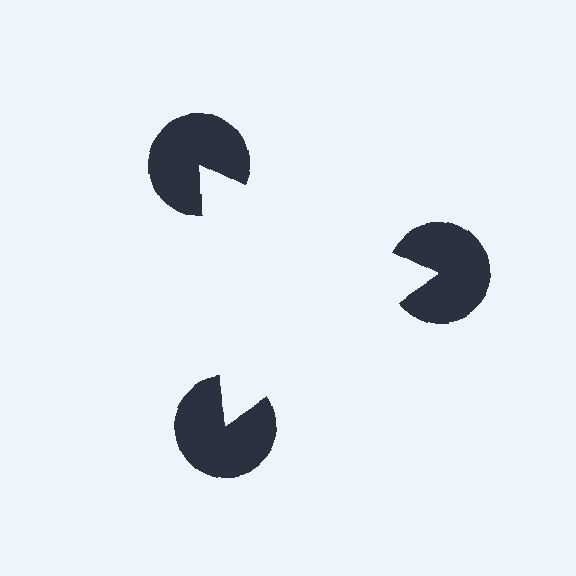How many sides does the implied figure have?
3 sides.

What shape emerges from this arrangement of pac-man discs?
An illusory triangle — its edges are inferred from the aligned wedge cuts in the pac-man discs, not physically drawn.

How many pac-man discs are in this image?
There are 3 — one at each vertex of the illusory triangle.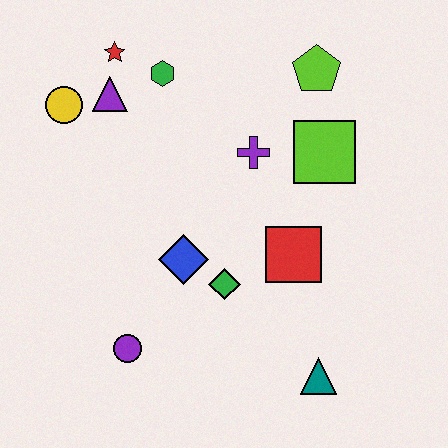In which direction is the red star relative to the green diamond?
The red star is above the green diamond.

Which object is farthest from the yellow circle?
The teal triangle is farthest from the yellow circle.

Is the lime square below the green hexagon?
Yes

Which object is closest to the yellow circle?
The purple triangle is closest to the yellow circle.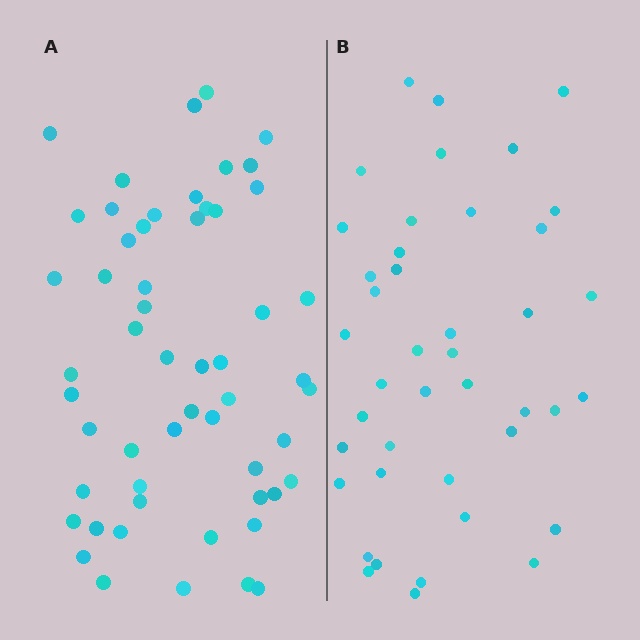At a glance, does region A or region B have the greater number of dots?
Region A (the left region) has more dots.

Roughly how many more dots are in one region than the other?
Region A has approximately 15 more dots than region B.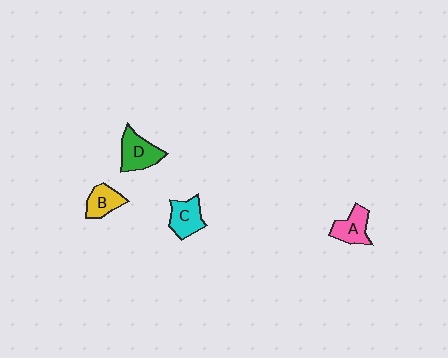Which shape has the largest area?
Shape D (green).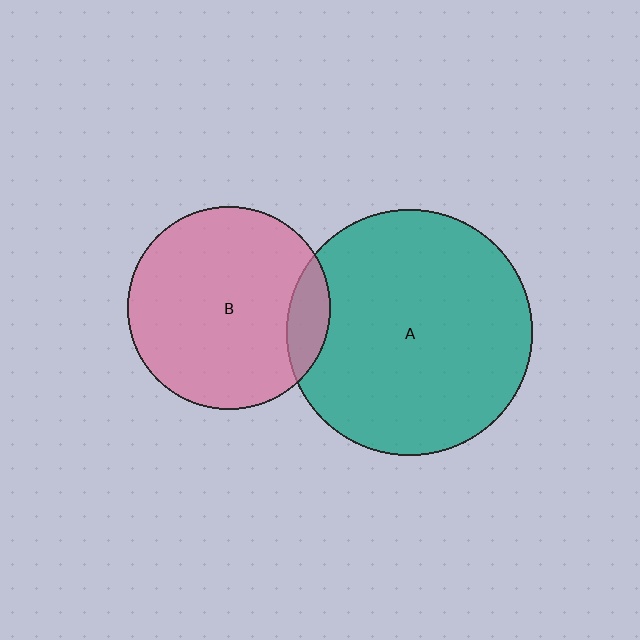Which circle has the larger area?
Circle A (teal).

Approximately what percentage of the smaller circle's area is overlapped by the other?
Approximately 10%.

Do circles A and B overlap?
Yes.